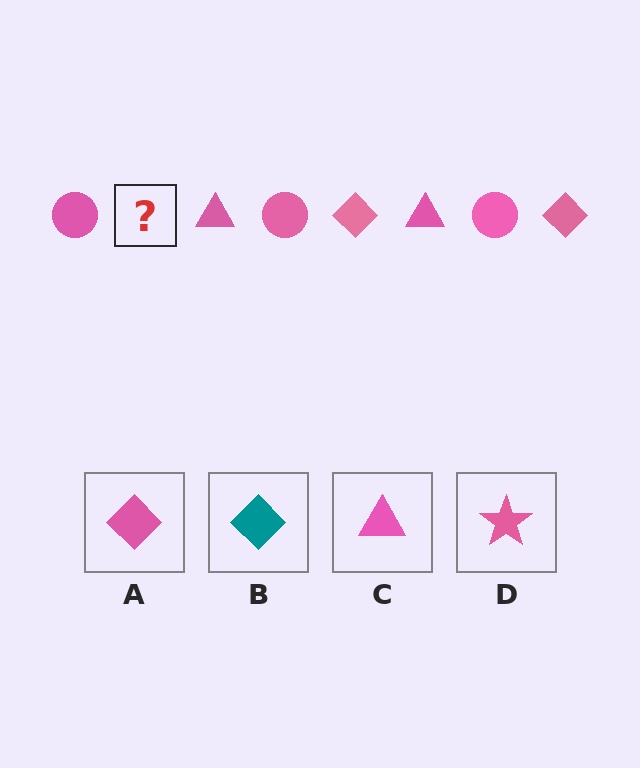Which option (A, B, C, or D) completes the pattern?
A.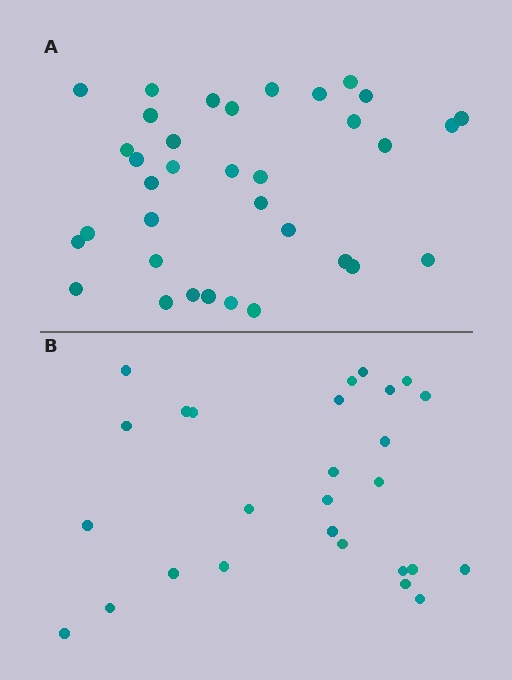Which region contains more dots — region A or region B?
Region A (the top region) has more dots.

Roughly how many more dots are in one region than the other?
Region A has roughly 8 or so more dots than region B.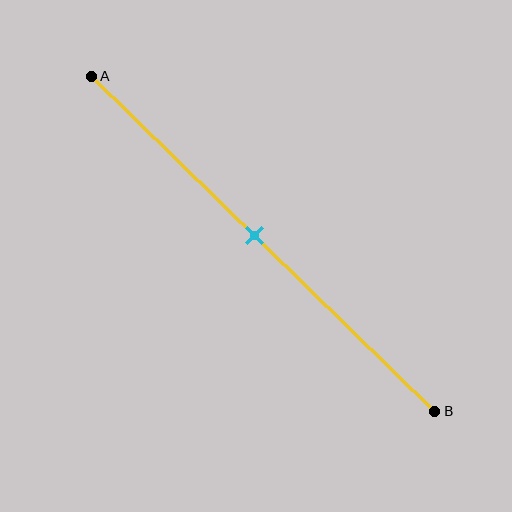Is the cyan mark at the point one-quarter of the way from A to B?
No, the mark is at about 50% from A, not at the 25% one-quarter point.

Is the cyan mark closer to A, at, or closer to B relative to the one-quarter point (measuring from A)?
The cyan mark is closer to point B than the one-quarter point of segment AB.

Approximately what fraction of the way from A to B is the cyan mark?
The cyan mark is approximately 50% of the way from A to B.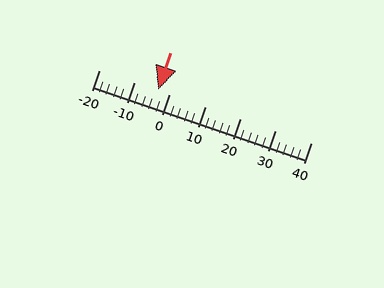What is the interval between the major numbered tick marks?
The major tick marks are spaced 10 units apart.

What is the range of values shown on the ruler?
The ruler shows values from -20 to 40.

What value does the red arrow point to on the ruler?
The red arrow points to approximately -3.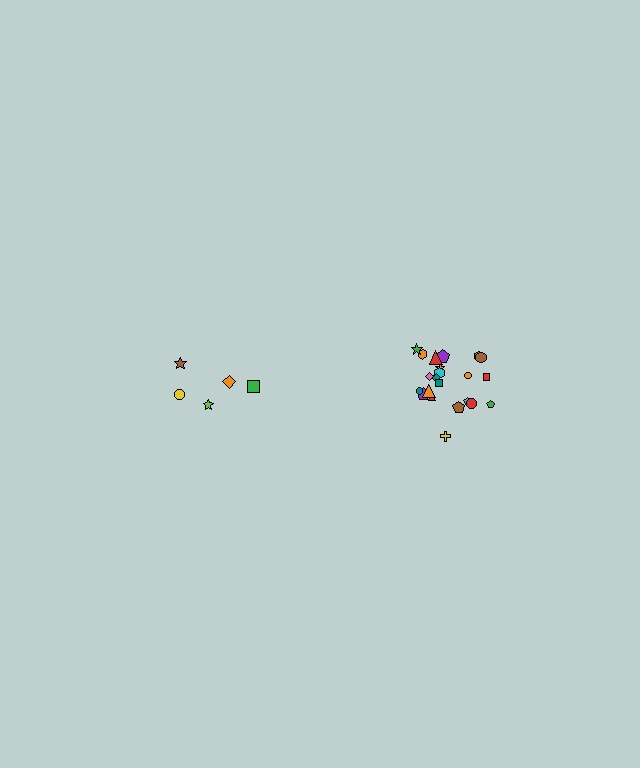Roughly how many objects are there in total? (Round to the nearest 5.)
Roughly 25 objects in total.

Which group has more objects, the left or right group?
The right group.